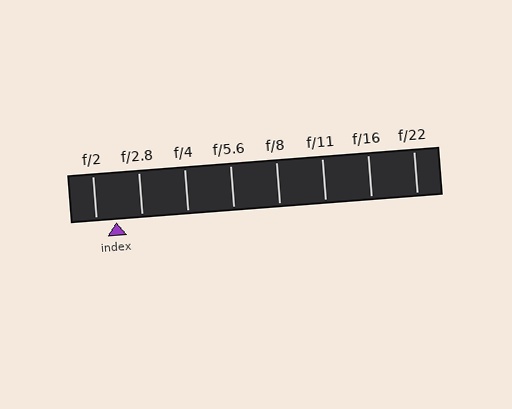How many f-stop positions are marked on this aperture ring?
There are 8 f-stop positions marked.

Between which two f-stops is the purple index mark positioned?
The index mark is between f/2 and f/2.8.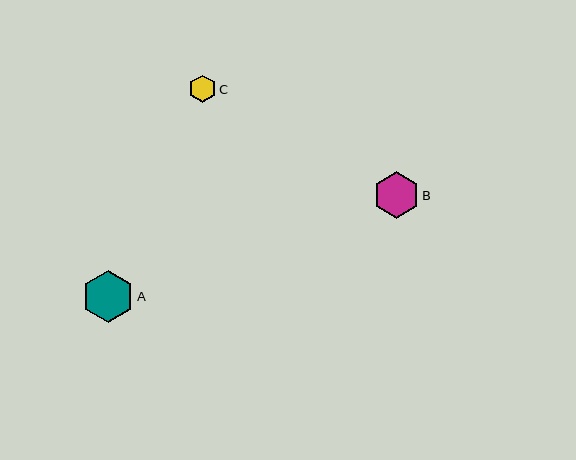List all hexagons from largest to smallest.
From largest to smallest: A, B, C.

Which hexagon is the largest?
Hexagon A is the largest with a size of approximately 52 pixels.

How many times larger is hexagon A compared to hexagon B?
Hexagon A is approximately 1.1 times the size of hexagon B.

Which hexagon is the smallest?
Hexagon C is the smallest with a size of approximately 28 pixels.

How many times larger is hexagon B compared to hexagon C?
Hexagon B is approximately 1.7 times the size of hexagon C.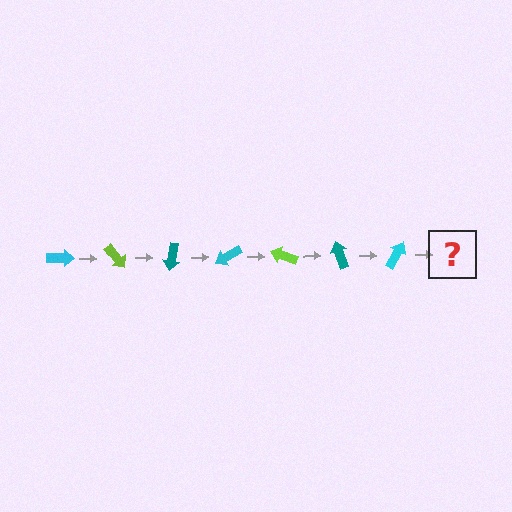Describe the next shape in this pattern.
It should be a lime arrow, rotated 350 degrees from the start.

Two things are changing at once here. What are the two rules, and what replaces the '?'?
The two rules are that it rotates 50 degrees each step and the color cycles through cyan, lime, and teal. The '?' should be a lime arrow, rotated 350 degrees from the start.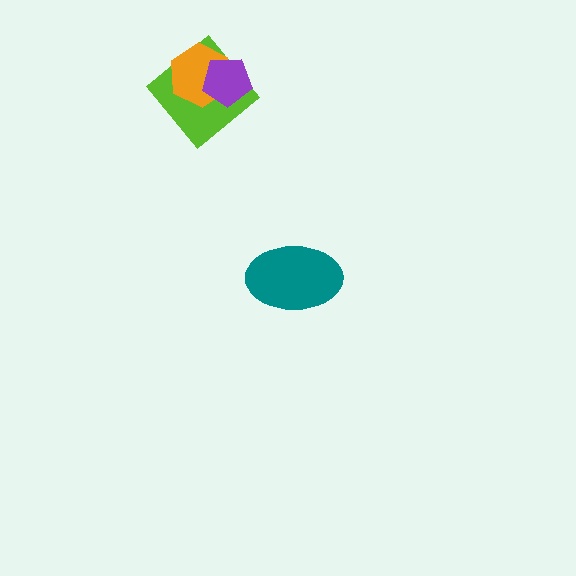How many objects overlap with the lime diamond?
2 objects overlap with the lime diamond.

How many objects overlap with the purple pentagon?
2 objects overlap with the purple pentagon.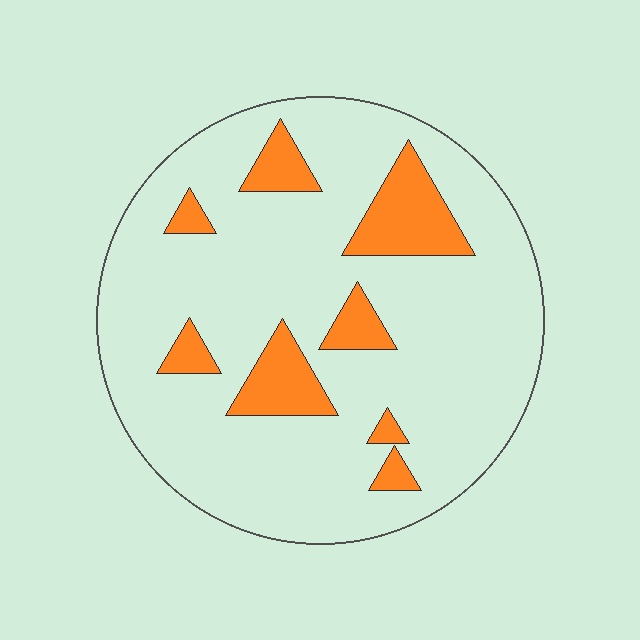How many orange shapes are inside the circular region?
8.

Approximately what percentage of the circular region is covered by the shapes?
Approximately 15%.